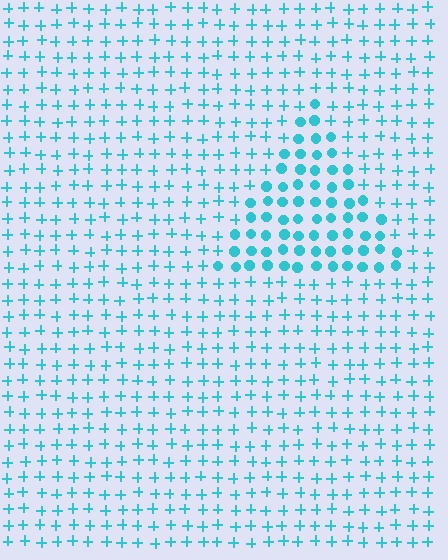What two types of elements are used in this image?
The image uses circles inside the triangle region and plus signs outside it.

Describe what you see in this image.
The image is filled with small cyan elements arranged in a uniform grid. A triangle-shaped region contains circles, while the surrounding area contains plus signs. The boundary is defined purely by the change in element shape.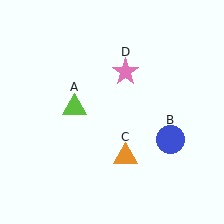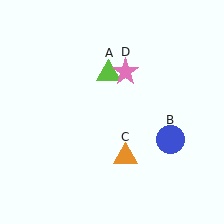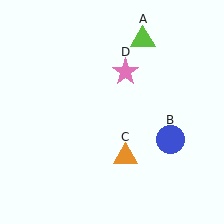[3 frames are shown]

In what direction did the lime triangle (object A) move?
The lime triangle (object A) moved up and to the right.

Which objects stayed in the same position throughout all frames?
Blue circle (object B) and orange triangle (object C) and pink star (object D) remained stationary.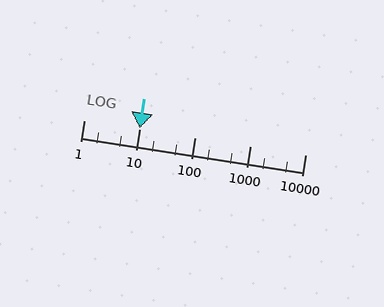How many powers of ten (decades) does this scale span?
The scale spans 4 decades, from 1 to 10000.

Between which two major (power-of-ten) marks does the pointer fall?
The pointer is between 10 and 100.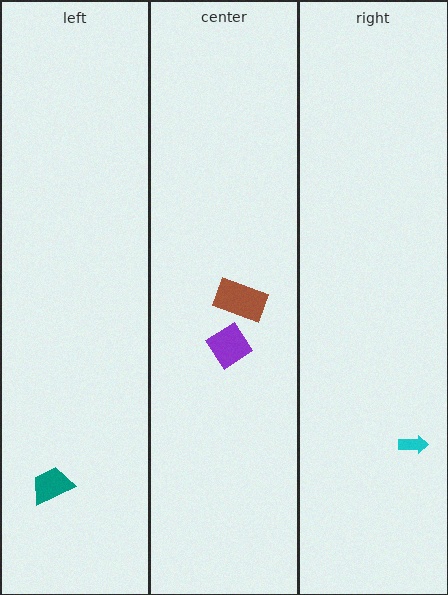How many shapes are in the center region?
2.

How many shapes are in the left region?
1.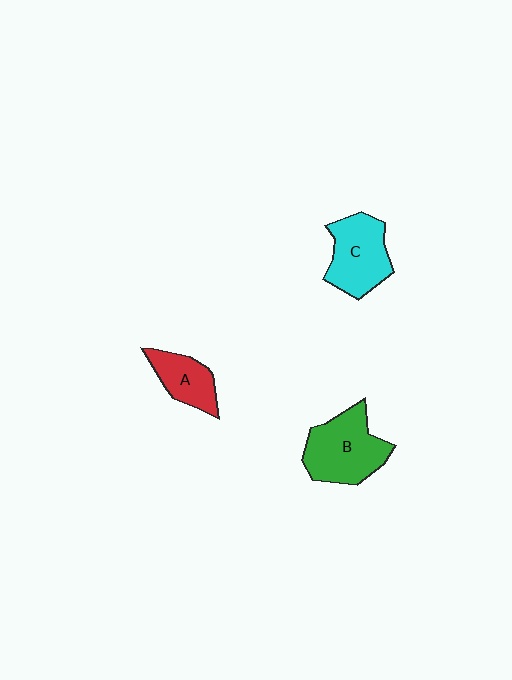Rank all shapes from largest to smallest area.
From largest to smallest: B (green), C (cyan), A (red).